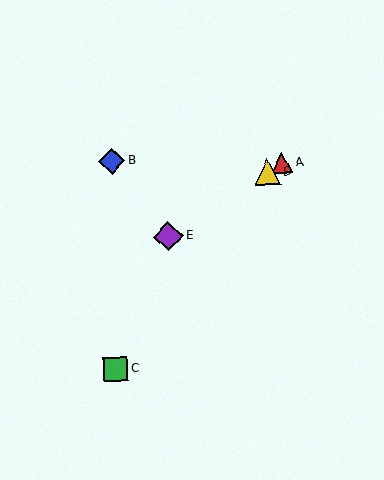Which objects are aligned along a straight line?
Objects A, D, E are aligned along a straight line.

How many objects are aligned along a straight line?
3 objects (A, D, E) are aligned along a straight line.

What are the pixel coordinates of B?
Object B is at (112, 161).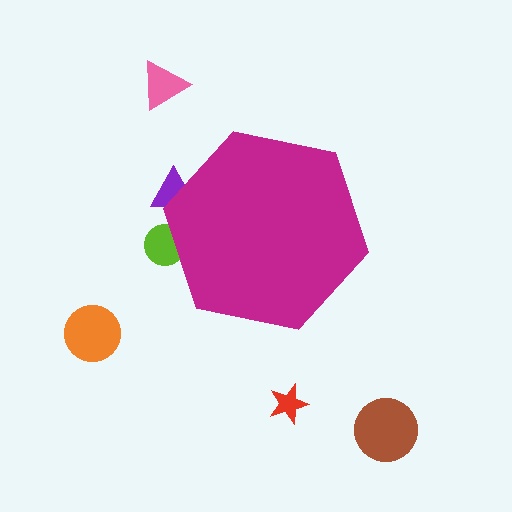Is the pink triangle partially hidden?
No, the pink triangle is fully visible.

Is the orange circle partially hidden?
No, the orange circle is fully visible.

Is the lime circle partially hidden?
Yes, the lime circle is partially hidden behind the magenta hexagon.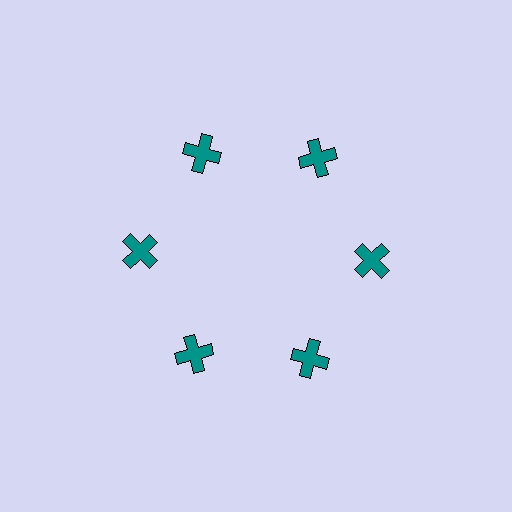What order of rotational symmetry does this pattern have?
This pattern has 6-fold rotational symmetry.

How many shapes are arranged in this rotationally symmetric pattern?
There are 6 shapes, arranged in 6 groups of 1.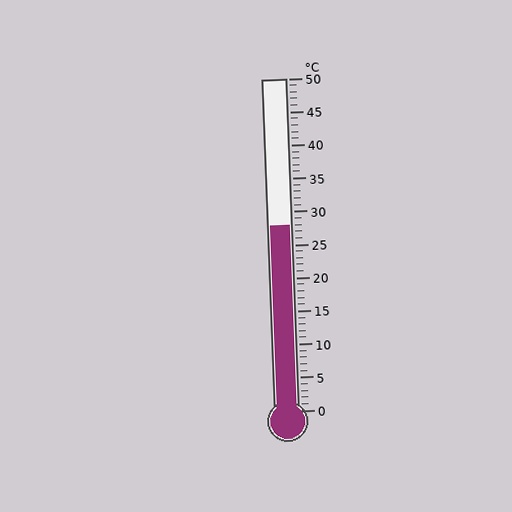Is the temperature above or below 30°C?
The temperature is below 30°C.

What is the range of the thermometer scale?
The thermometer scale ranges from 0°C to 50°C.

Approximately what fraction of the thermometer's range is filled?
The thermometer is filled to approximately 55% of its range.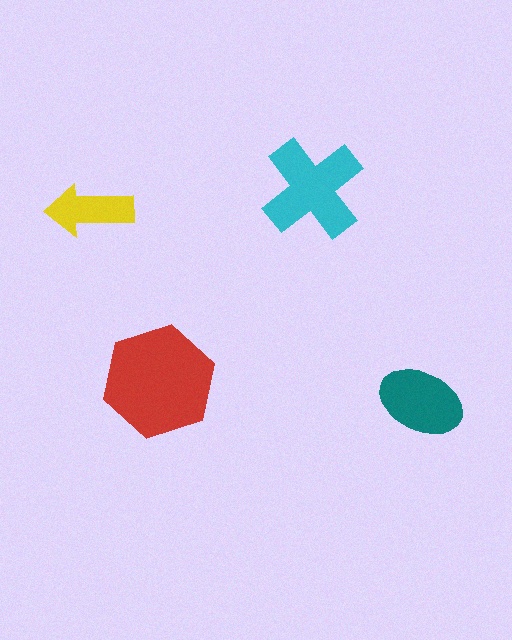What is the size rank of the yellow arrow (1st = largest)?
4th.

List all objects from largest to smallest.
The red hexagon, the cyan cross, the teal ellipse, the yellow arrow.